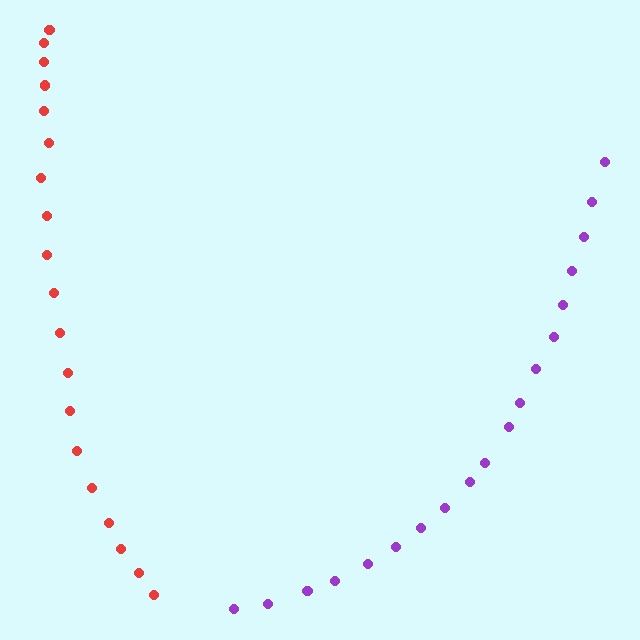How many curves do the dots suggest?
There are 2 distinct paths.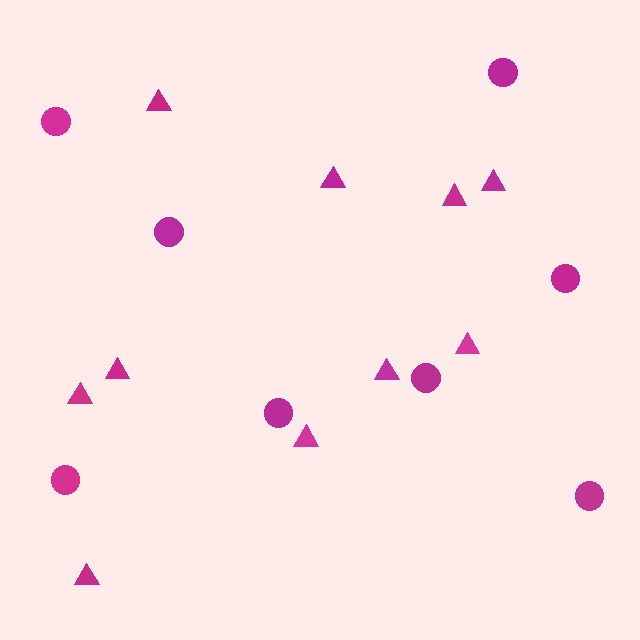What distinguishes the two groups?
There are 2 groups: one group of triangles (10) and one group of circles (8).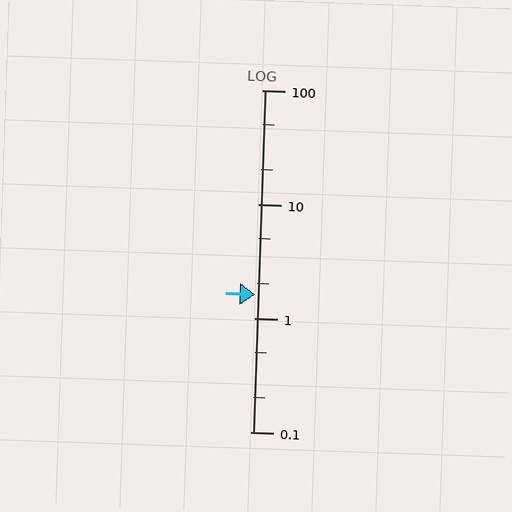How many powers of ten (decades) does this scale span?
The scale spans 3 decades, from 0.1 to 100.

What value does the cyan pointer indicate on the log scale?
The pointer indicates approximately 1.6.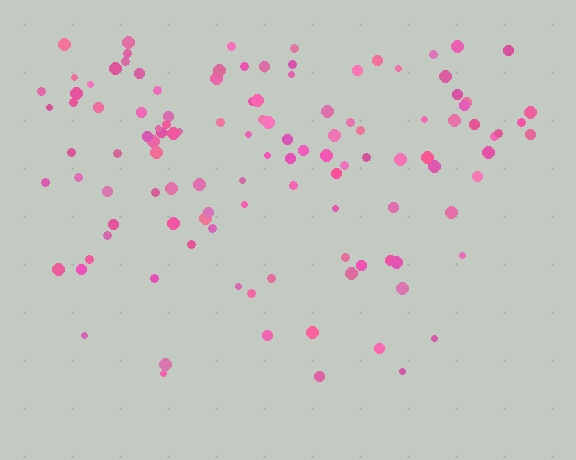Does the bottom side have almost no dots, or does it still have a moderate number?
Still a moderate number, just noticeably fewer than the top.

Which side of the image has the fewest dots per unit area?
The bottom.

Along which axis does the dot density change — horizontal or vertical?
Vertical.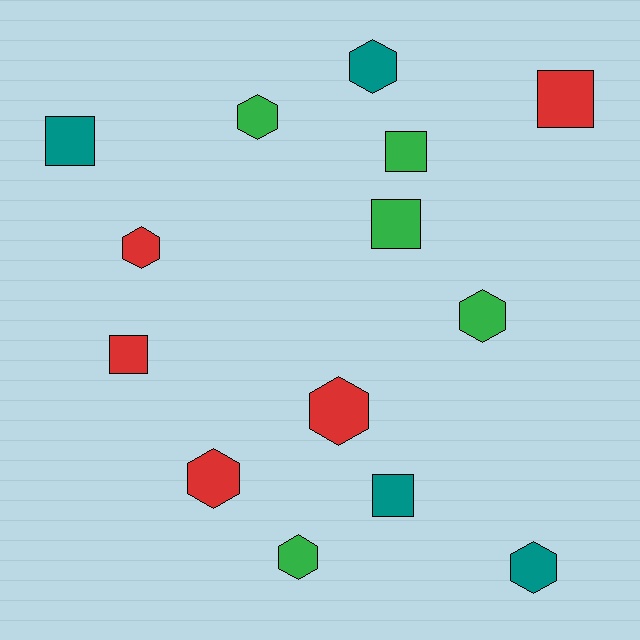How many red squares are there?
There are 2 red squares.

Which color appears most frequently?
Red, with 5 objects.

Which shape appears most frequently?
Hexagon, with 8 objects.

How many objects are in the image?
There are 14 objects.